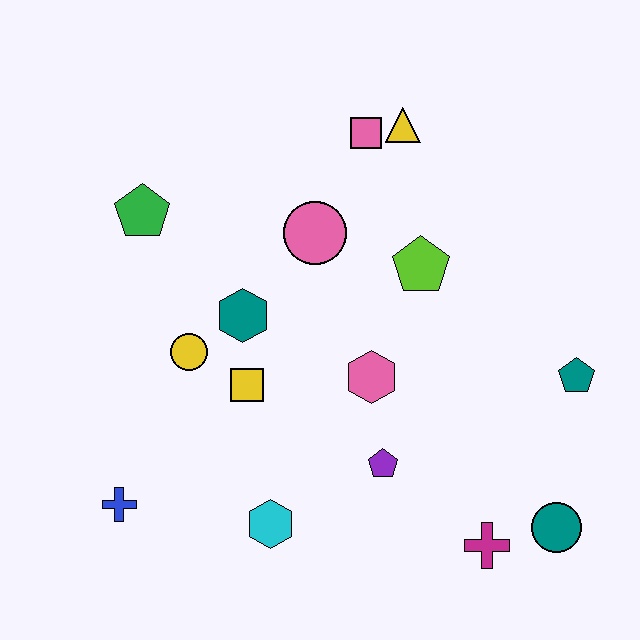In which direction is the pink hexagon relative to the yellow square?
The pink hexagon is to the right of the yellow square.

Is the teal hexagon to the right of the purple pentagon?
No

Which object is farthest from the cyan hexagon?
The yellow triangle is farthest from the cyan hexagon.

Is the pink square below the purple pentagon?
No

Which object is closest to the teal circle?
The magenta cross is closest to the teal circle.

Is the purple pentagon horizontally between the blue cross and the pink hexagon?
No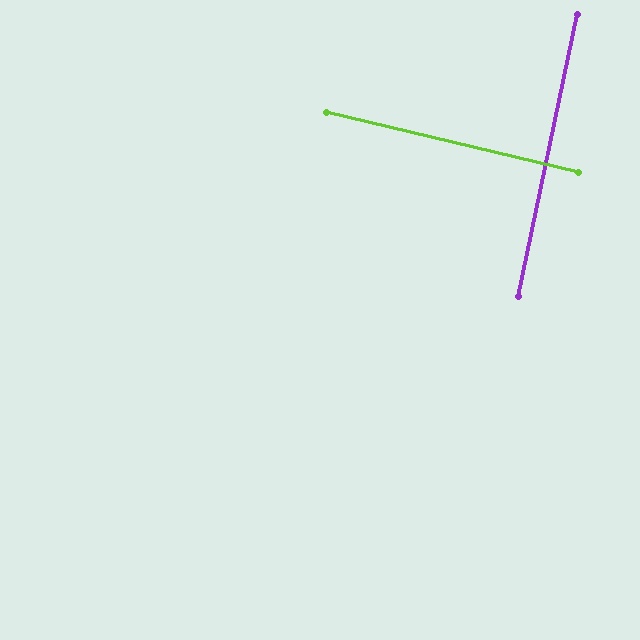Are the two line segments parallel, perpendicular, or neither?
Perpendicular — they meet at approximately 88°.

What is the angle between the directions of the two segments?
Approximately 88 degrees.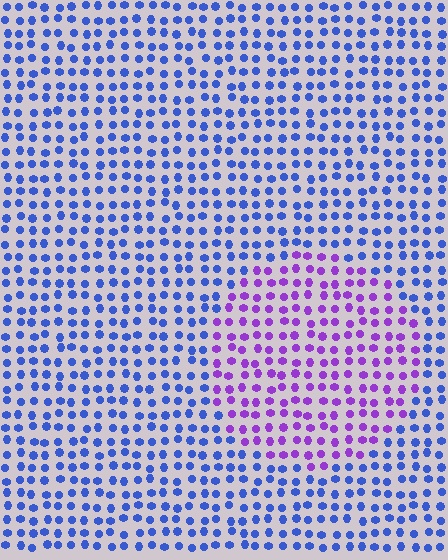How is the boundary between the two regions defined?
The boundary is defined purely by a slight shift in hue (about 51 degrees). Spacing, size, and orientation are identical on both sides.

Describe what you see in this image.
The image is filled with small blue elements in a uniform arrangement. A circle-shaped region is visible where the elements are tinted to a slightly different hue, forming a subtle color boundary.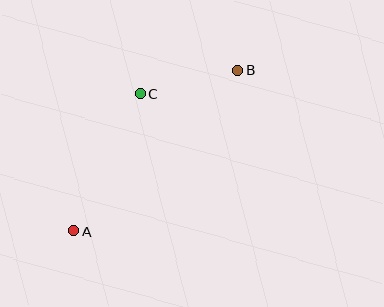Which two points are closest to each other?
Points B and C are closest to each other.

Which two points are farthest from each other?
Points A and B are farthest from each other.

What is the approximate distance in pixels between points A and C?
The distance between A and C is approximately 152 pixels.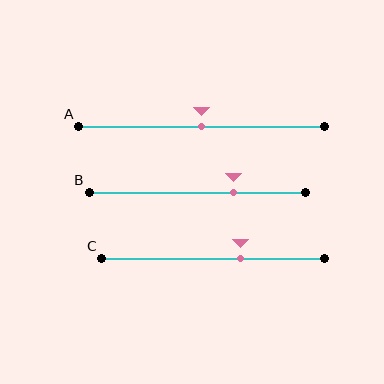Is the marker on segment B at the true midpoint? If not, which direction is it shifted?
No, the marker on segment B is shifted to the right by about 17% of the segment length.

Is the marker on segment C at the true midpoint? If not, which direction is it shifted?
No, the marker on segment C is shifted to the right by about 13% of the segment length.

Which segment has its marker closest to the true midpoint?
Segment A has its marker closest to the true midpoint.